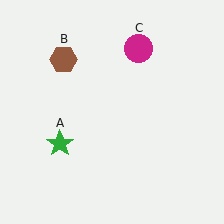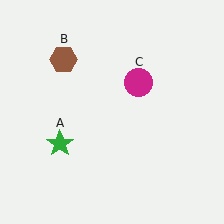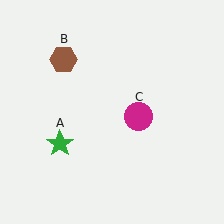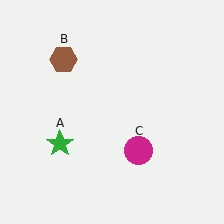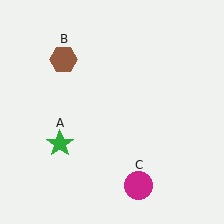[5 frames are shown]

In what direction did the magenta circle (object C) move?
The magenta circle (object C) moved down.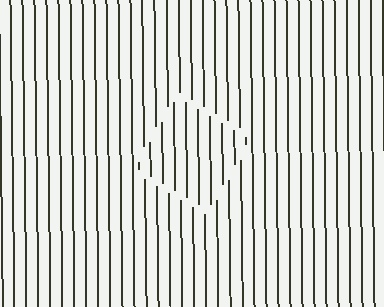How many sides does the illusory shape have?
4 sides — the line-ends trace a square.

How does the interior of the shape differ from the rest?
The interior of the shape contains the same grating, shifted by half a period — the contour is defined by the phase discontinuity where line-ends from the inner and outer gratings abut.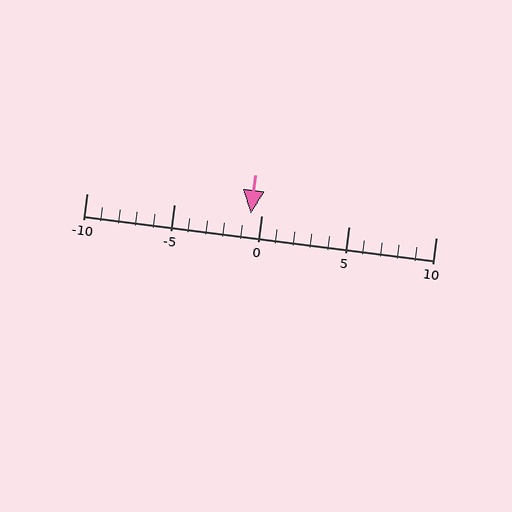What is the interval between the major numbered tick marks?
The major tick marks are spaced 5 units apart.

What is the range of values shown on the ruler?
The ruler shows values from -10 to 10.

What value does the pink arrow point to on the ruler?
The pink arrow points to approximately -1.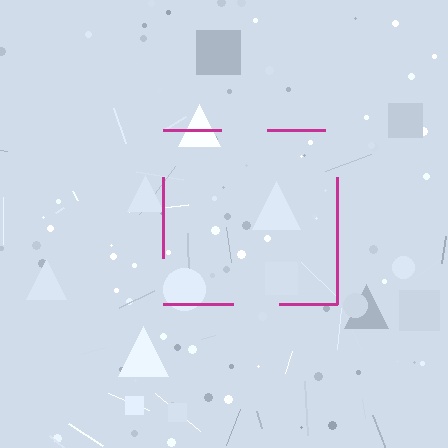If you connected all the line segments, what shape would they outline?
They would outline a square.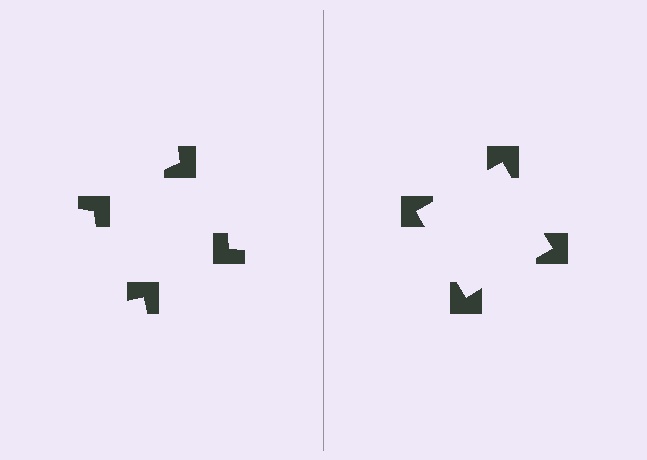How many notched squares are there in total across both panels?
8 — 4 on each side.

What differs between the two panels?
The notched squares are positioned identically on both sides; only the wedge orientations differ. On the right they align to a square; on the left they are misaligned.